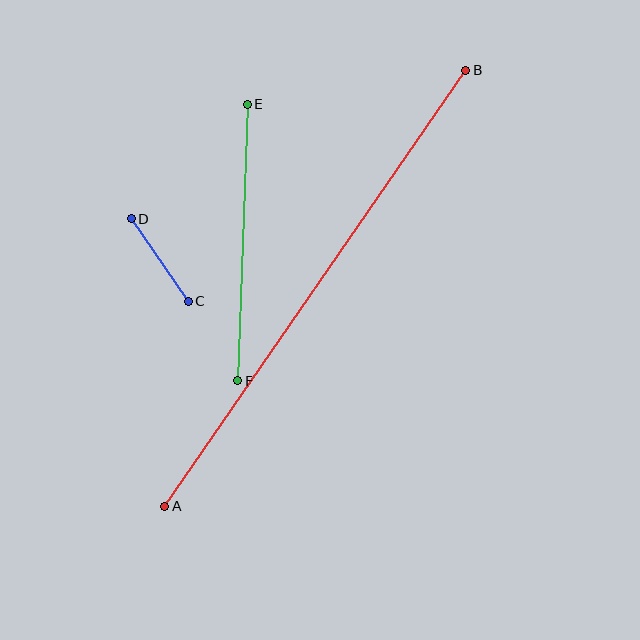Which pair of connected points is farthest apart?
Points A and B are farthest apart.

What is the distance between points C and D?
The distance is approximately 100 pixels.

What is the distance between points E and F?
The distance is approximately 276 pixels.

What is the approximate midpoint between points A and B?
The midpoint is at approximately (315, 288) pixels.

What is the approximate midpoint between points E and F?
The midpoint is at approximately (242, 243) pixels.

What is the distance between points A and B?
The distance is approximately 530 pixels.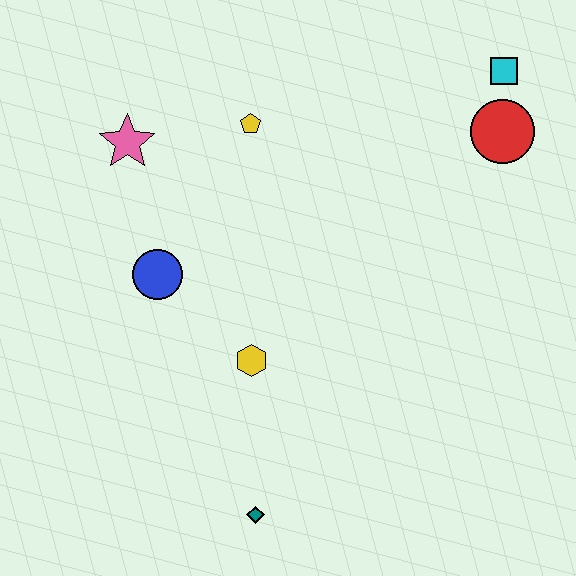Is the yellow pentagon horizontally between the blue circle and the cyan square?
Yes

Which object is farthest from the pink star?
The teal diamond is farthest from the pink star.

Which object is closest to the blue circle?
The yellow hexagon is closest to the blue circle.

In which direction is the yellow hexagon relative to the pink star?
The yellow hexagon is below the pink star.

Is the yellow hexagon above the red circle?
No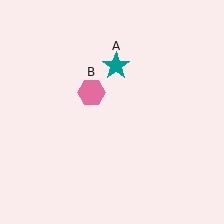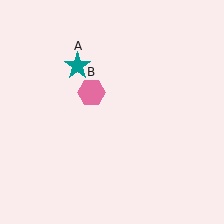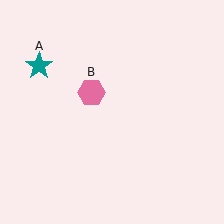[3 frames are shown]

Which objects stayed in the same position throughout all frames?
Pink hexagon (object B) remained stationary.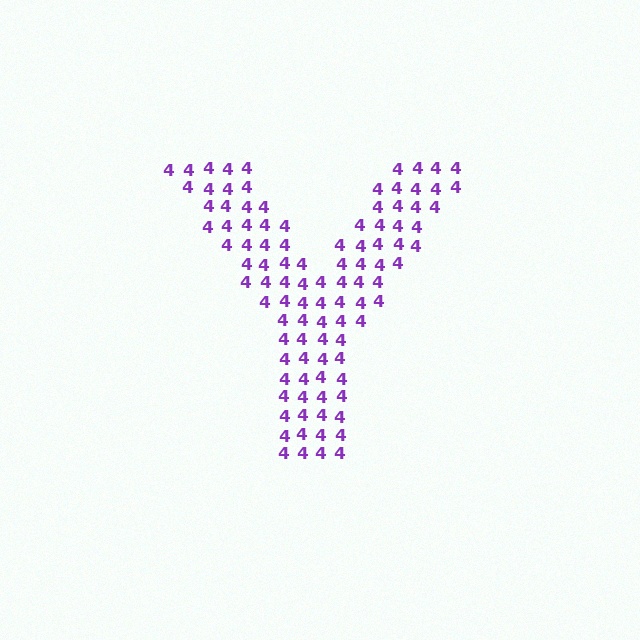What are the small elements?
The small elements are digit 4's.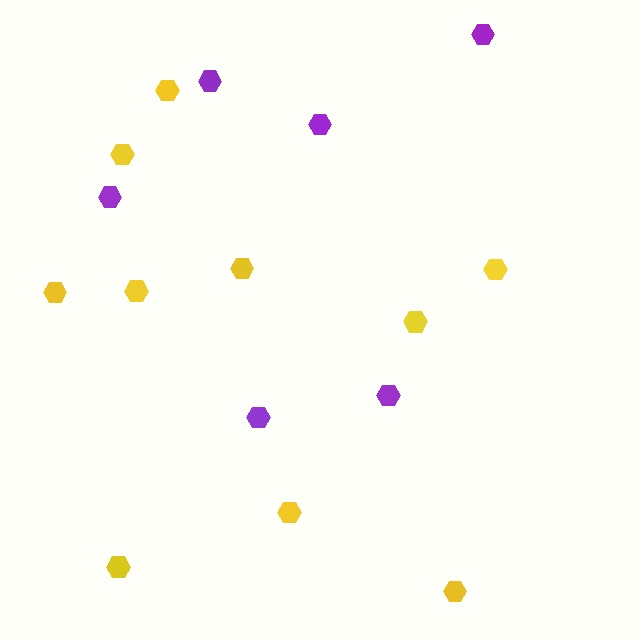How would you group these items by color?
There are 2 groups: one group of yellow hexagons (10) and one group of purple hexagons (6).